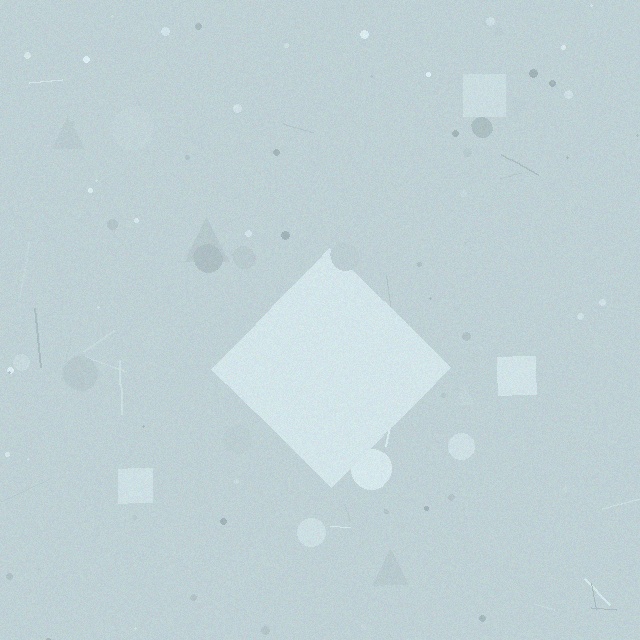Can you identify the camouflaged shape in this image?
The camouflaged shape is a diamond.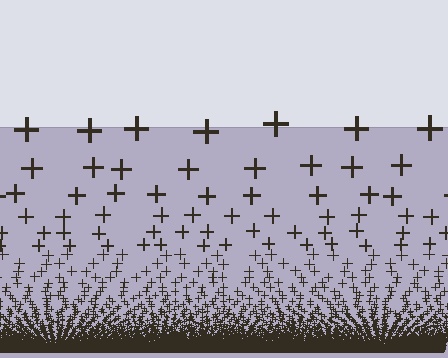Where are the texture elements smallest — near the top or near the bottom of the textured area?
Near the bottom.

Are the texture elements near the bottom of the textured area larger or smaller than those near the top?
Smaller. The gradient is inverted — elements near the bottom are smaller and denser.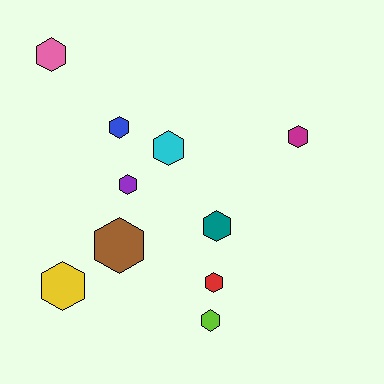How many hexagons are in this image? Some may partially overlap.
There are 10 hexagons.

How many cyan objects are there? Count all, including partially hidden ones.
There is 1 cyan object.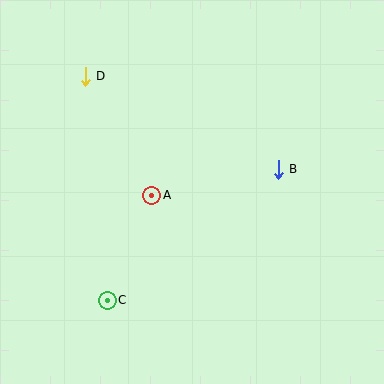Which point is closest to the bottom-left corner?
Point C is closest to the bottom-left corner.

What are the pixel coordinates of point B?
Point B is at (278, 169).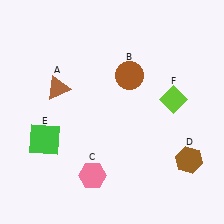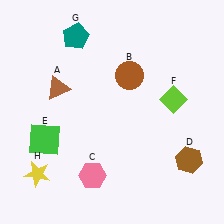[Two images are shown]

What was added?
A teal pentagon (G), a yellow star (H) were added in Image 2.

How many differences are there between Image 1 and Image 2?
There are 2 differences between the two images.